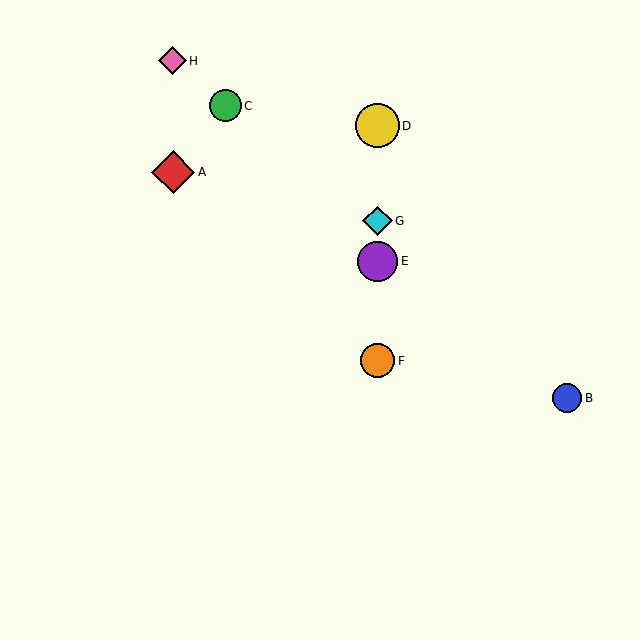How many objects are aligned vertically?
4 objects (D, E, F, G) are aligned vertically.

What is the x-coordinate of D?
Object D is at x≈378.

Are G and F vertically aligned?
Yes, both are at x≈378.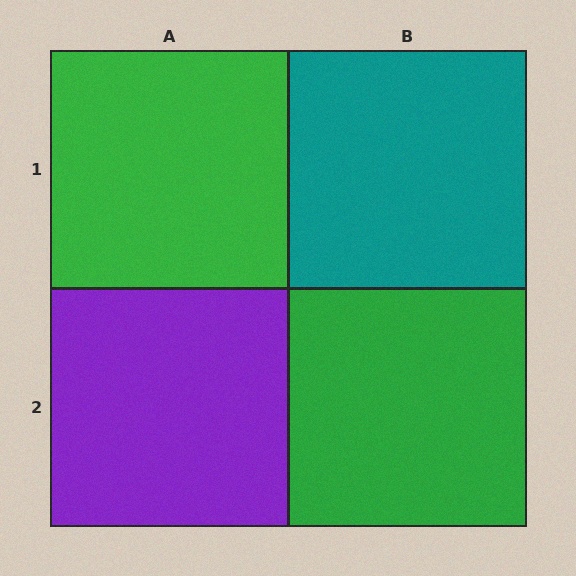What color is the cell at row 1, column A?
Green.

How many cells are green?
2 cells are green.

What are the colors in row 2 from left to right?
Purple, green.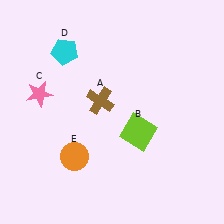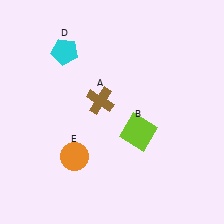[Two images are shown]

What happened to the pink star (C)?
The pink star (C) was removed in Image 2. It was in the top-left area of Image 1.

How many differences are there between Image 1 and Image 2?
There is 1 difference between the two images.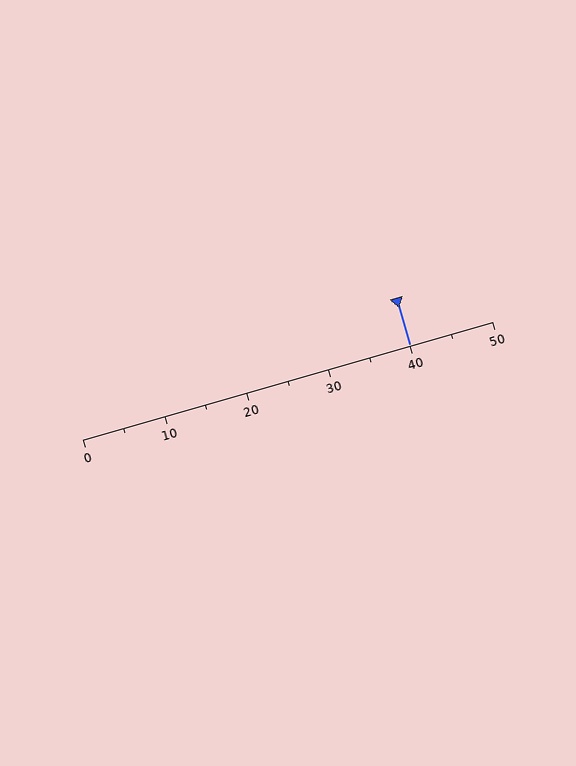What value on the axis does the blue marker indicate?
The marker indicates approximately 40.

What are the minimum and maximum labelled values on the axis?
The axis runs from 0 to 50.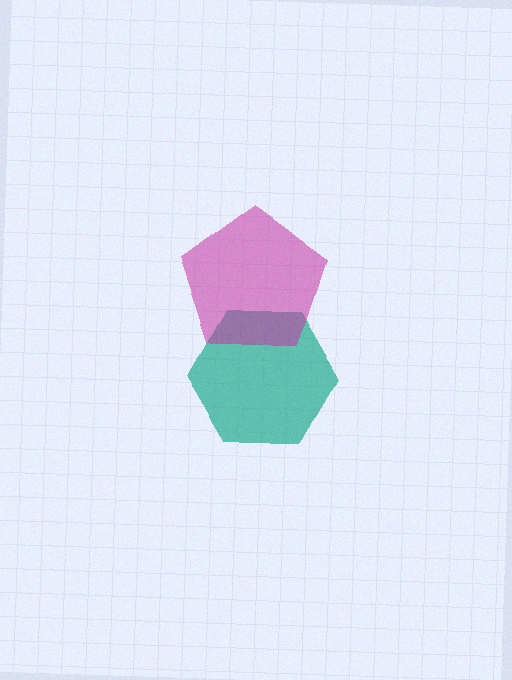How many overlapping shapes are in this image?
There are 2 overlapping shapes in the image.